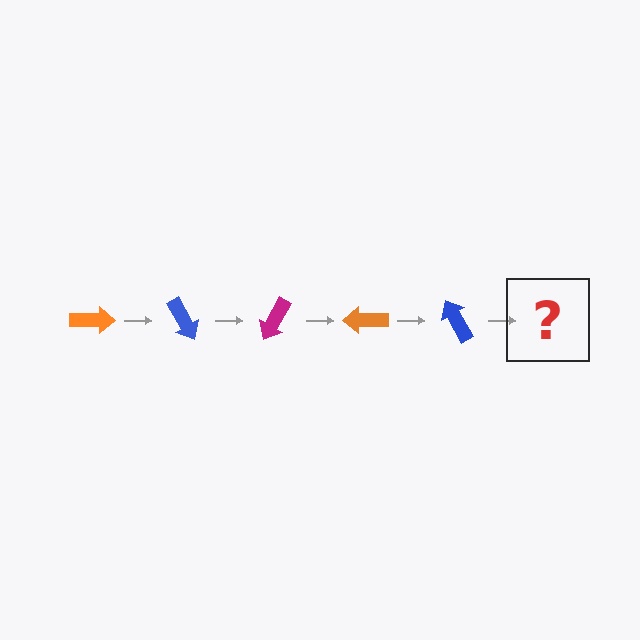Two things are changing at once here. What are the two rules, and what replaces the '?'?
The two rules are that it rotates 60 degrees each step and the color cycles through orange, blue, and magenta. The '?' should be a magenta arrow, rotated 300 degrees from the start.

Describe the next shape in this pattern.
It should be a magenta arrow, rotated 300 degrees from the start.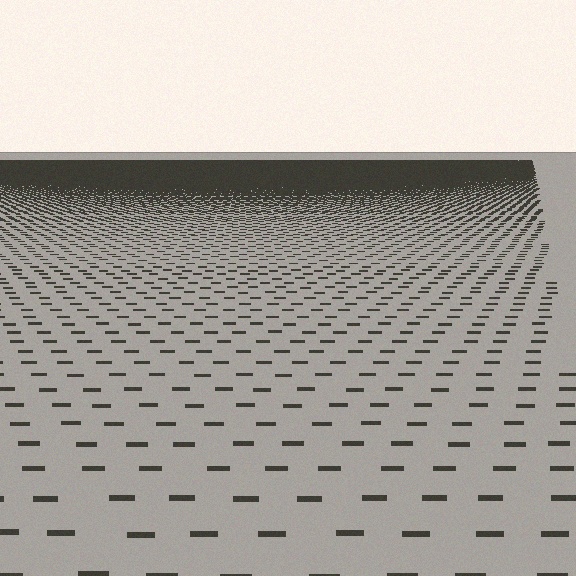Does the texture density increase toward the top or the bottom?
Density increases toward the top.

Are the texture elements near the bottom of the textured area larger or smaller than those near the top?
Larger. Near the bottom, elements are closer to the viewer and appear at a bigger on-screen size.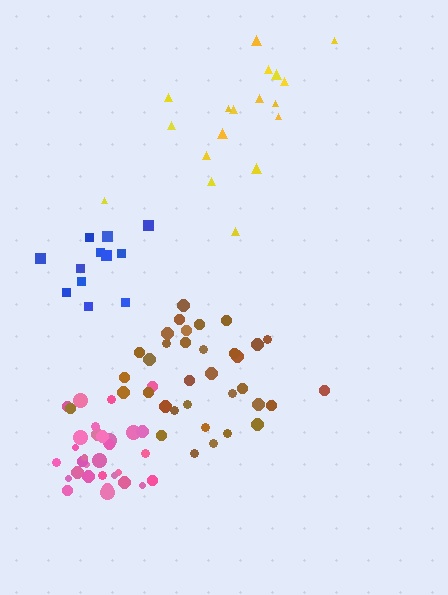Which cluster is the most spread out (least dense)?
Yellow.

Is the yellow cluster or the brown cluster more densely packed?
Brown.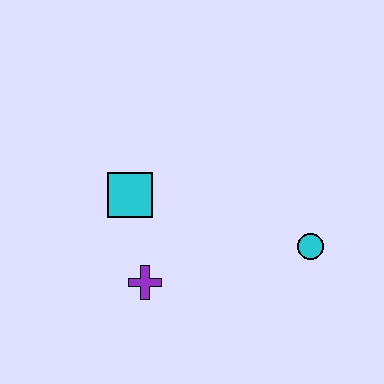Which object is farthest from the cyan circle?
The cyan square is farthest from the cyan circle.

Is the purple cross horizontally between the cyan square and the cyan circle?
Yes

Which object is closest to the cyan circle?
The purple cross is closest to the cyan circle.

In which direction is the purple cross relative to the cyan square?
The purple cross is below the cyan square.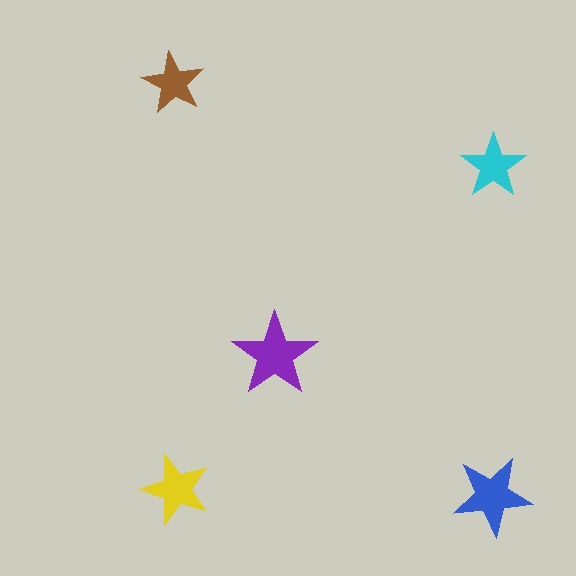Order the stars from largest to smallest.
the purple one, the blue one, the yellow one, the cyan one, the brown one.